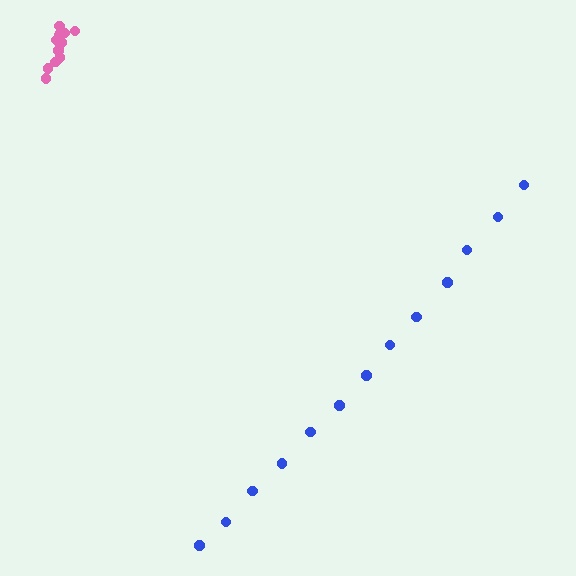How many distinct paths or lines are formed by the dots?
There are 2 distinct paths.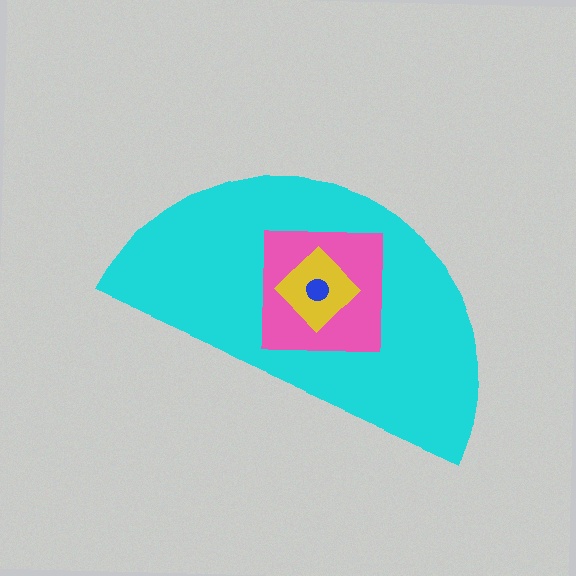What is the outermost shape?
The cyan semicircle.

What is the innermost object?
The blue circle.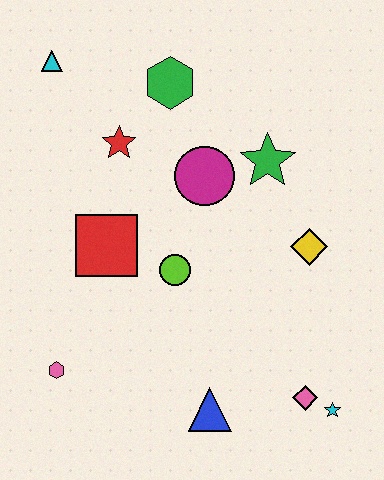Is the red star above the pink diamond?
Yes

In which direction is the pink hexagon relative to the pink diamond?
The pink hexagon is to the left of the pink diamond.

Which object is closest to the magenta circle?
The green star is closest to the magenta circle.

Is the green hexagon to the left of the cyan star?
Yes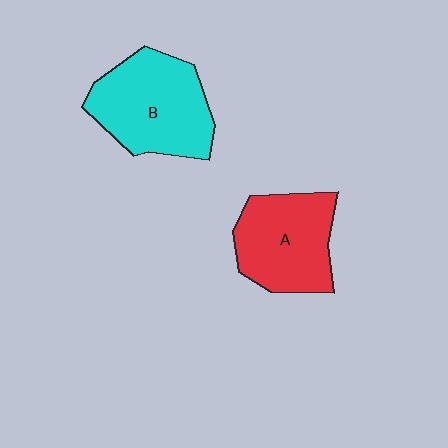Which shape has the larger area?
Shape B (cyan).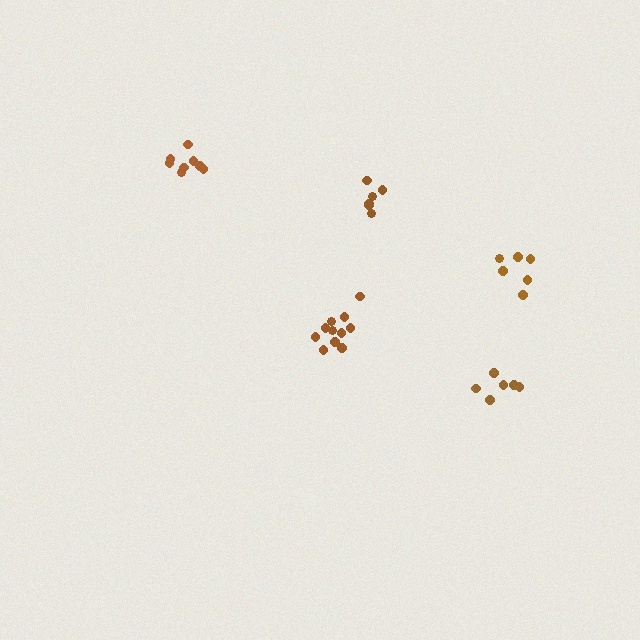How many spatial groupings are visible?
There are 5 spatial groupings.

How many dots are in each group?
Group 1: 11 dots, Group 2: 8 dots, Group 3: 6 dots, Group 4: 6 dots, Group 5: 6 dots (37 total).